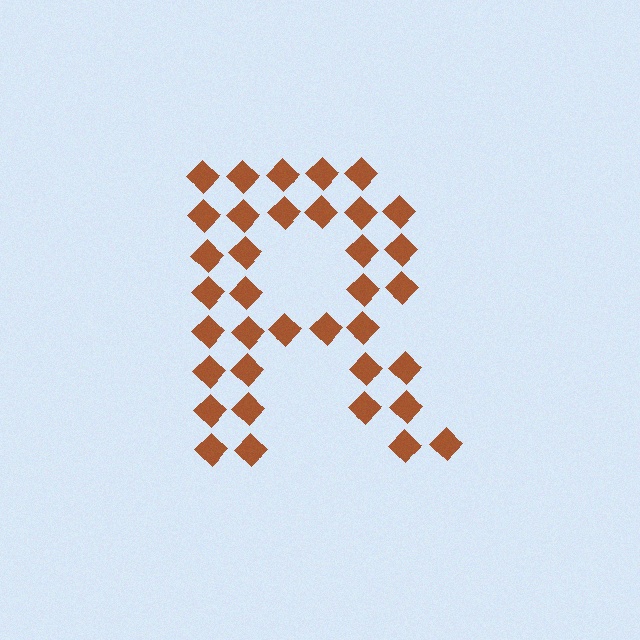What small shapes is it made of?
It is made of small diamonds.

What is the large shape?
The large shape is the letter R.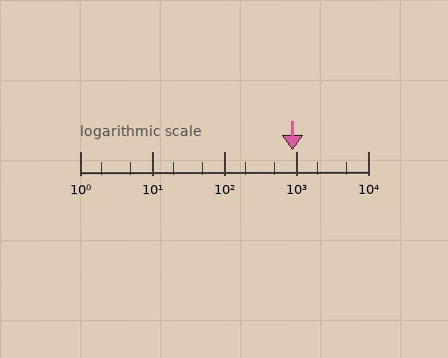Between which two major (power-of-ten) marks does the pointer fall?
The pointer is between 100 and 1000.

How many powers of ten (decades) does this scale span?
The scale spans 4 decades, from 1 to 10000.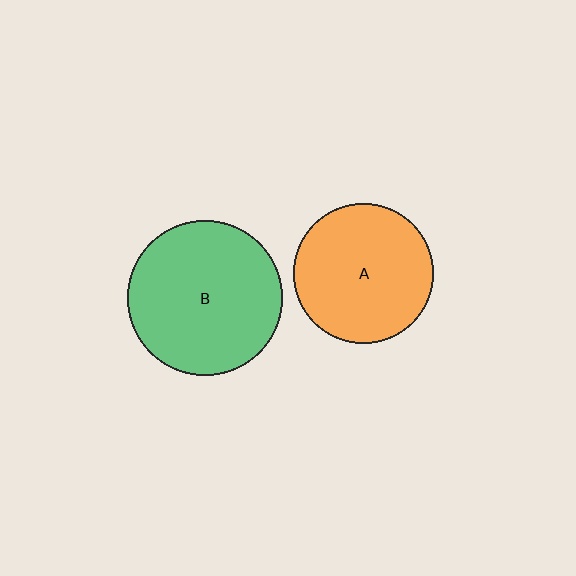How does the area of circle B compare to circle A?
Approximately 1.2 times.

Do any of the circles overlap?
No, none of the circles overlap.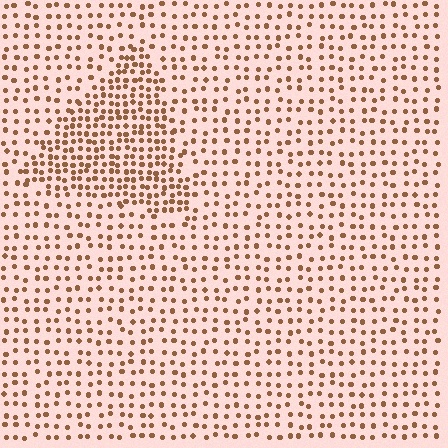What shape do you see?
I see a triangle.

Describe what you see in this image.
The image contains small brown elements arranged at two different densities. A triangle-shaped region is visible where the elements are more densely packed than the surrounding area.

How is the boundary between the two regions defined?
The boundary is defined by a change in element density (approximately 1.9x ratio). All elements are the same color, size, and shape.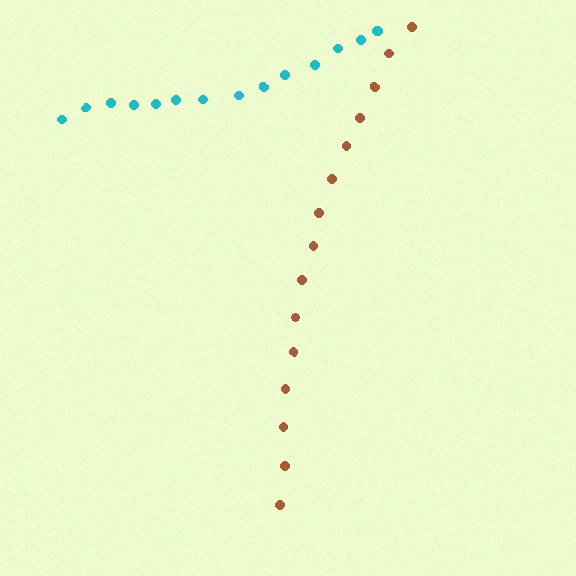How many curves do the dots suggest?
There are 2 distinct paths.